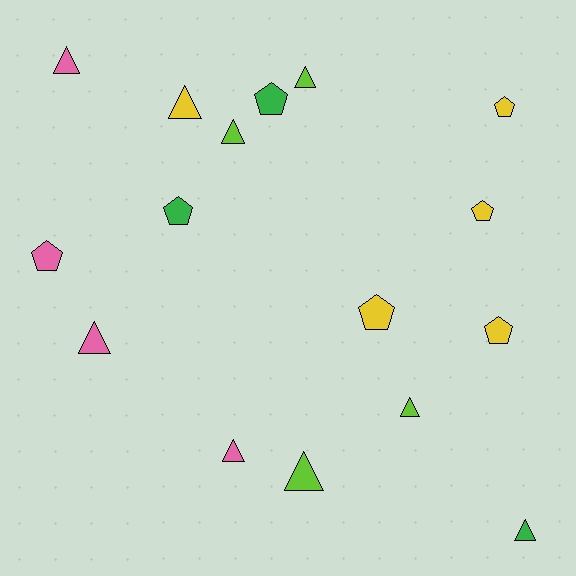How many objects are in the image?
There are 16 objects.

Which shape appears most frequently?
Triangle, with 9 objects.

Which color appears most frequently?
Yellow, with 5 objects.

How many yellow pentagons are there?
There are 4 yellow pentagons.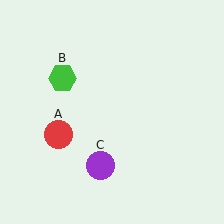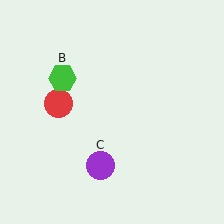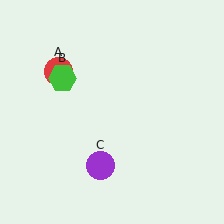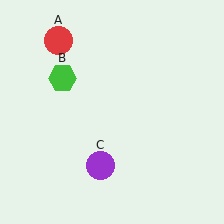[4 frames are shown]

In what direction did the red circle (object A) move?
The red circle (object A) moved up.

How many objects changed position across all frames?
1 object changed position: red circle (object A).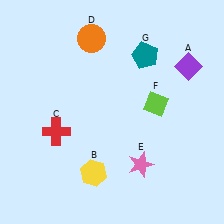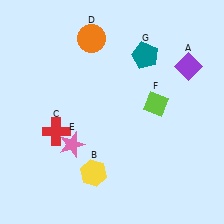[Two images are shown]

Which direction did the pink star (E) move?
The pink star (E) moved left.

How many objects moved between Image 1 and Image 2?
1 object moved between the two images.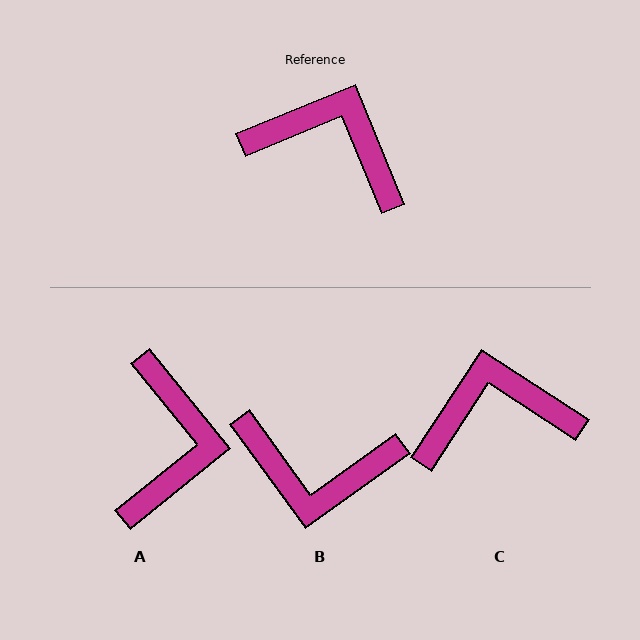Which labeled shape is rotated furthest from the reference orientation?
B, about 167 degrees away.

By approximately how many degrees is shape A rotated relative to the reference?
Approximately 73 degrees clockwise.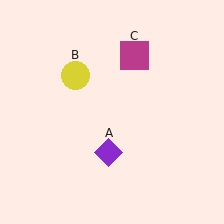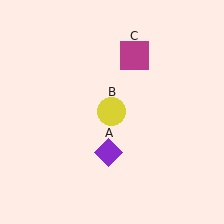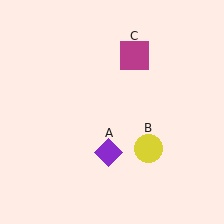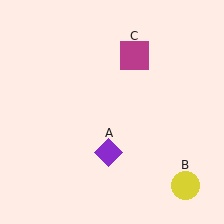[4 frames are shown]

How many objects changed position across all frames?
1 object changed position: yellow circle (object B).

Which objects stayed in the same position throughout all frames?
Purple diamond (object A) and magenta square (object C) remained stationary.